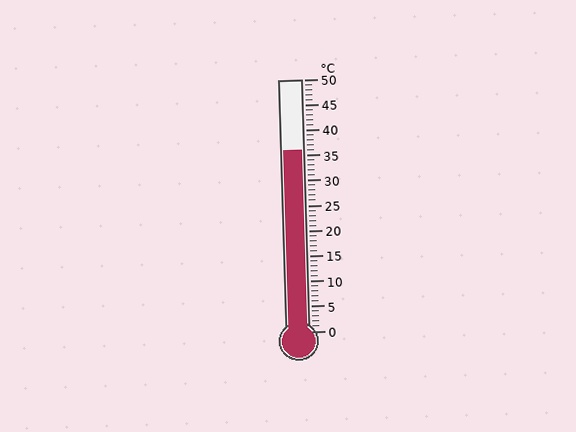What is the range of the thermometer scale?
The thermometer scale ranges from 0°C to 50°C.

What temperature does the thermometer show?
The thermometer shows approximately 36°C.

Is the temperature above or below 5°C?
The temperature is above 5°C.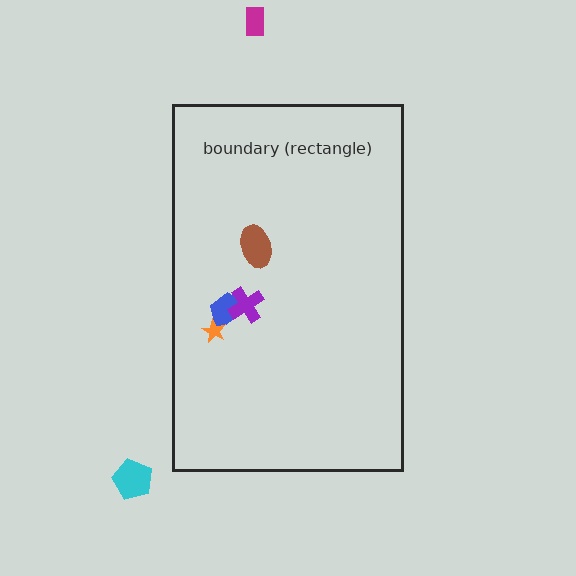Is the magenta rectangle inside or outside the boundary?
Outside.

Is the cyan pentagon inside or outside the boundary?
Outside.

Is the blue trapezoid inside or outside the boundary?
Inside.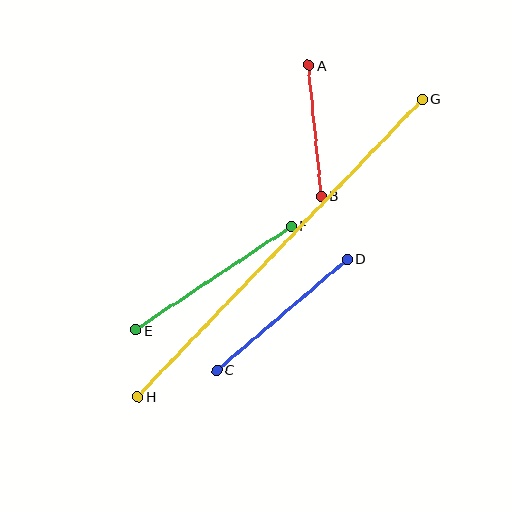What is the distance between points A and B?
The distance is approximately 131 pixels.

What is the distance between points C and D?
The distance is approximately 172 pixels.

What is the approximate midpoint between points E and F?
The midpoint is at approximately (213, 278) pixels.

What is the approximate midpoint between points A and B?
The midpoint is at approximately (315, 131) pixels.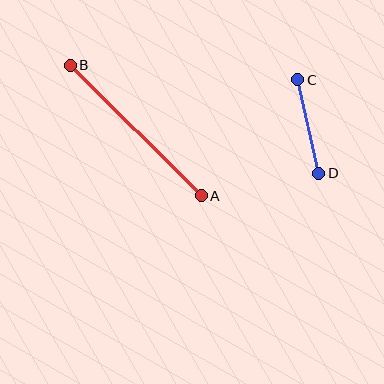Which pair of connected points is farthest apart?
Points A and B are farthest apart.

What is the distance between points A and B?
The distance is approximately 185 pixels.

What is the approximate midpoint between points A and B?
The midpoint is at approximately (136, 131) pixels.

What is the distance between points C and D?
The distance is approximately 96 pixels.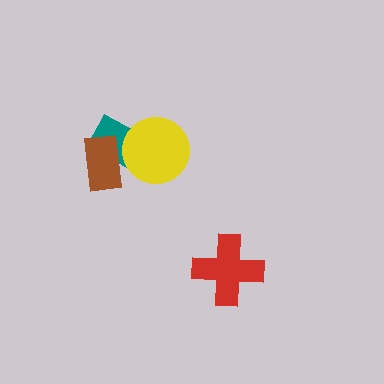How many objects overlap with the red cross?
0 objects overlap with the red cross.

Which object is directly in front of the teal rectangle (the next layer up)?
The yellow circle is directly in front of the teal rectangle.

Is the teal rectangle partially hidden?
Yes, it is partially covered by another shape.